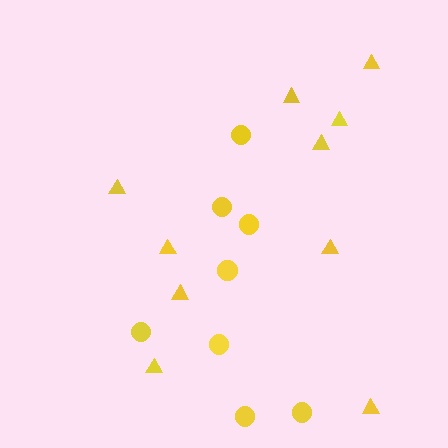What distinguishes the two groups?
There are 2 groups: one group of circles (8) and one group of triangles (10).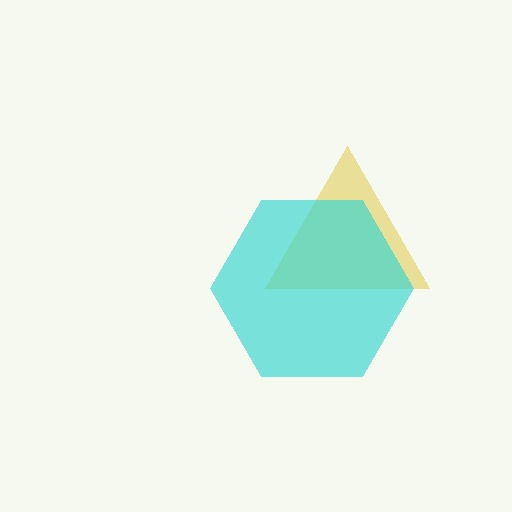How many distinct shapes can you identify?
There are 2 distinct shapes: a yellow triangle, a cyan hexagon.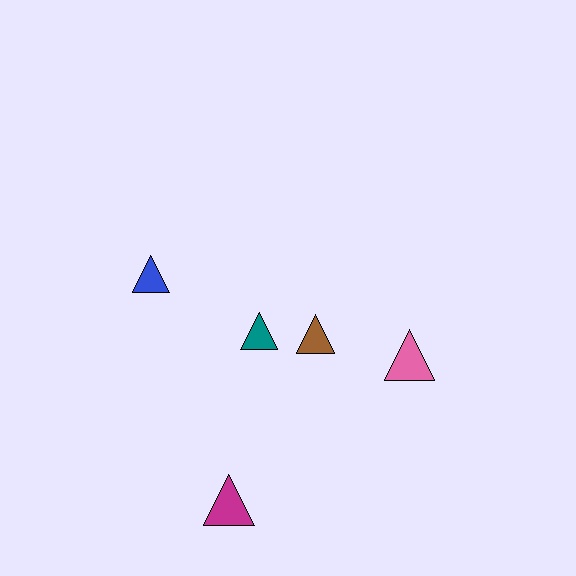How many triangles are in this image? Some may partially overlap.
There are 5 triangles.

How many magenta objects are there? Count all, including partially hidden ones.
There is 1 magenta object.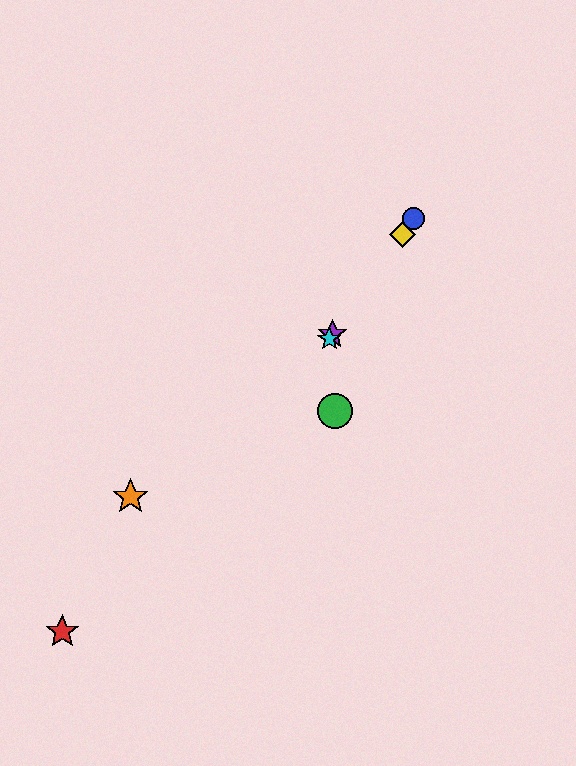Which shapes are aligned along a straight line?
The blue circle, the yellow diamond, the purple star, the cyan star are aligned along a straight line.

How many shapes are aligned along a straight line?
4 shapes (the blue circle, the yellow diamond, the purple star, the cyan star) are aligned along a straight line.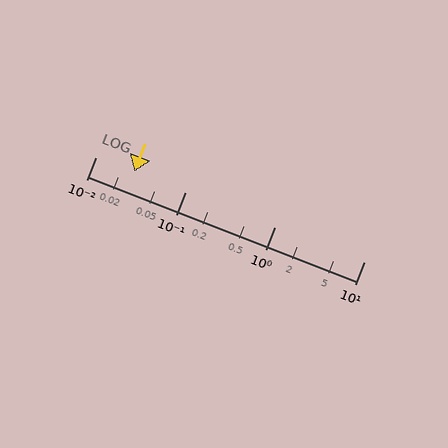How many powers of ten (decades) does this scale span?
The scale spans 3 decades, from 0.01 to 10.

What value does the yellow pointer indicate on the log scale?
The pointer indicates approximately 0.027.